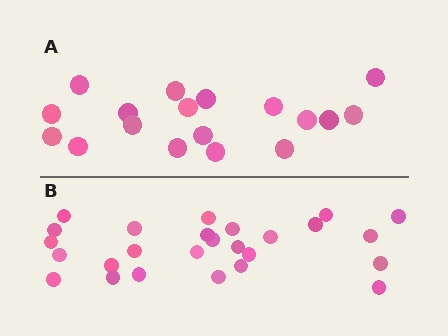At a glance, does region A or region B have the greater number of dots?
Region B (the bottom region) has more dots.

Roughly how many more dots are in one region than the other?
Region B has roughly 8 or so more dots than region A.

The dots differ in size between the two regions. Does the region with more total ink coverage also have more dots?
No. Region A has more total ink coverage because its dots are larger, but region B actually contains more individual dots. Total area can be misleading — the number of items is what matters here.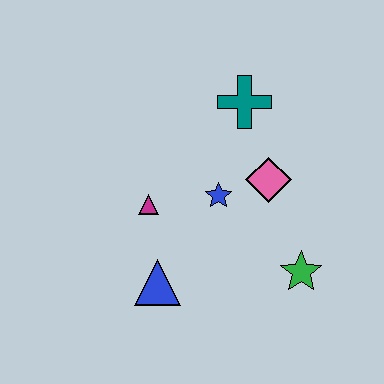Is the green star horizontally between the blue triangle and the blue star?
No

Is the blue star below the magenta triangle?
No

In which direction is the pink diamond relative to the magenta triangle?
The pink diamond is to the right of the magenta triangle.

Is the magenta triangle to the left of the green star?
Yes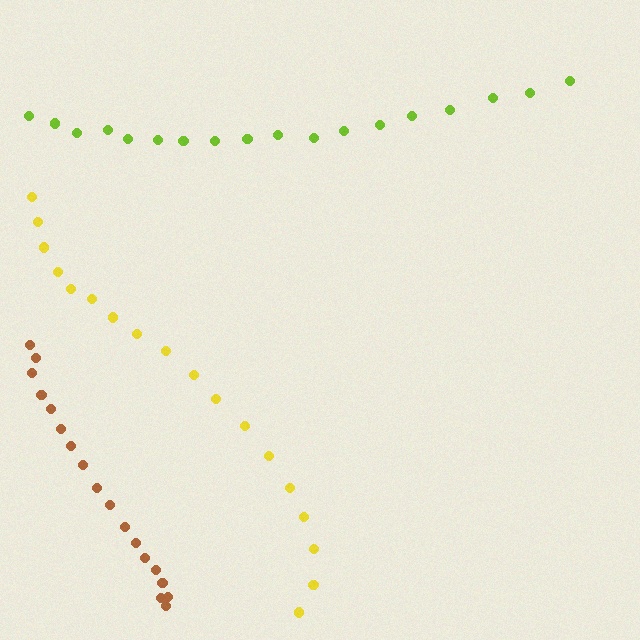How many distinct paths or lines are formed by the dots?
There are 3 distinct paths.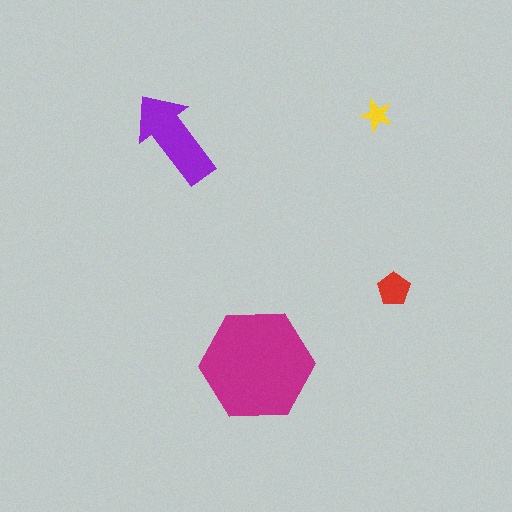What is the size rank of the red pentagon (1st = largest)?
3rd.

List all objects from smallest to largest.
The yellow star, the red pentagon, the purple arrow, the magenta hexagon.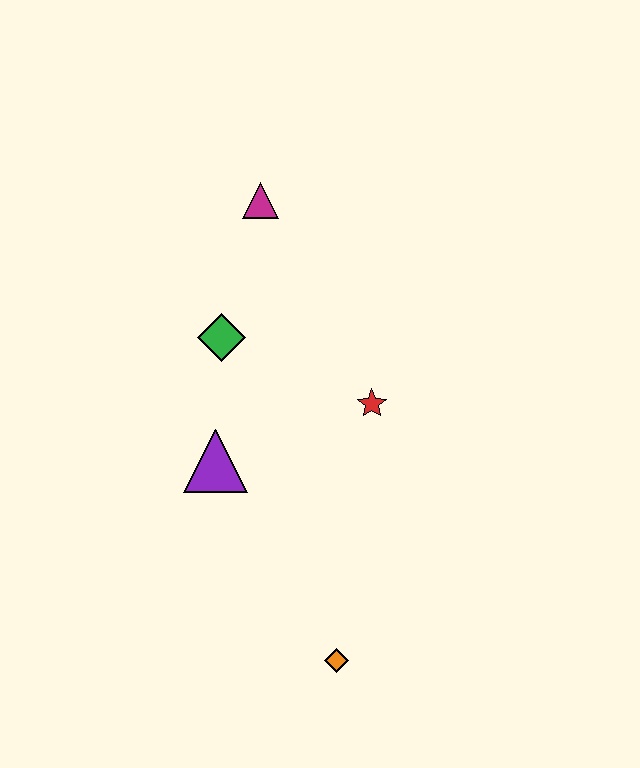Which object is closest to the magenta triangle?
The green diamond is closest to the magenta triangle.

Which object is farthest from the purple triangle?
The magenta triangle is farthest from the purple triangle.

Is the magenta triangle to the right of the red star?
No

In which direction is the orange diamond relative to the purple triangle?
The orange diamond is below the purple triangle.